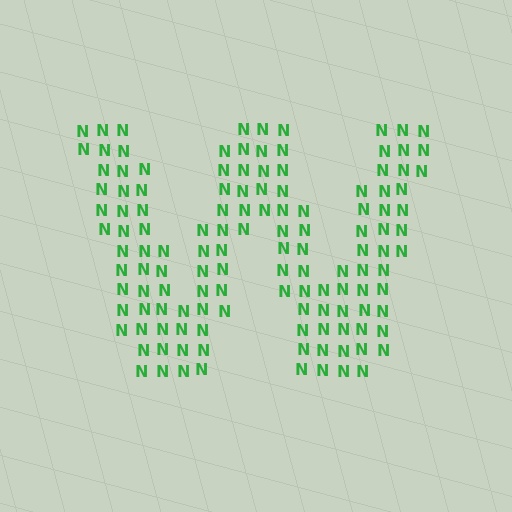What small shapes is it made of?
It is made of small letter N's.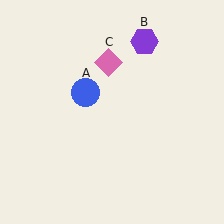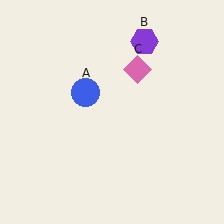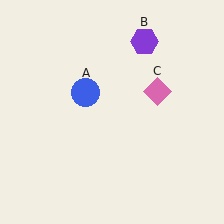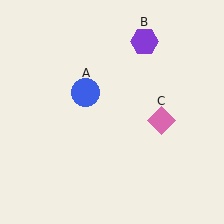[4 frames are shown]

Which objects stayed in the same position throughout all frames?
Blue circle (object A) and purple hexagon (object B) remained stationary.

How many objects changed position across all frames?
1 object changed position: pink diamond (object C).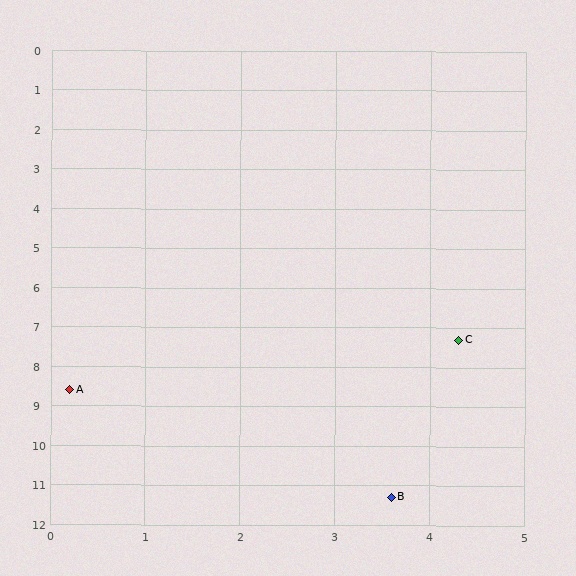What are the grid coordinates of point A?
Point A is at approximately (0.2, 8.6).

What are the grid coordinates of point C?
Point C is at approximately (4.3, 7.3).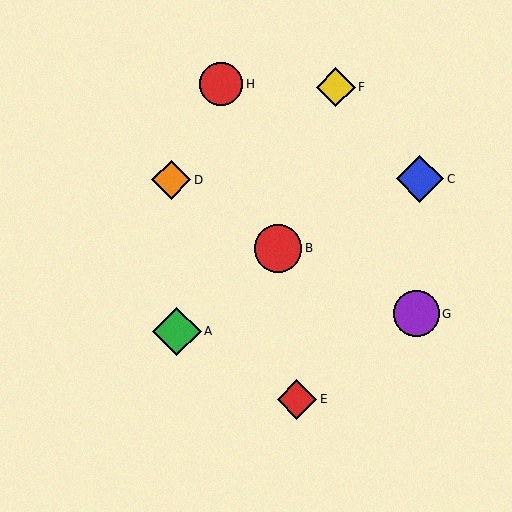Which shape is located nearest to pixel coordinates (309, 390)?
The red diamond (labeled E) at (297, 399) is nearest to that location.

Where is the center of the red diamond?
The center of the red diamond is at (297, 399).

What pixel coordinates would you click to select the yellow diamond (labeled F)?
Click at (336, 87) to select the yellow diamond F.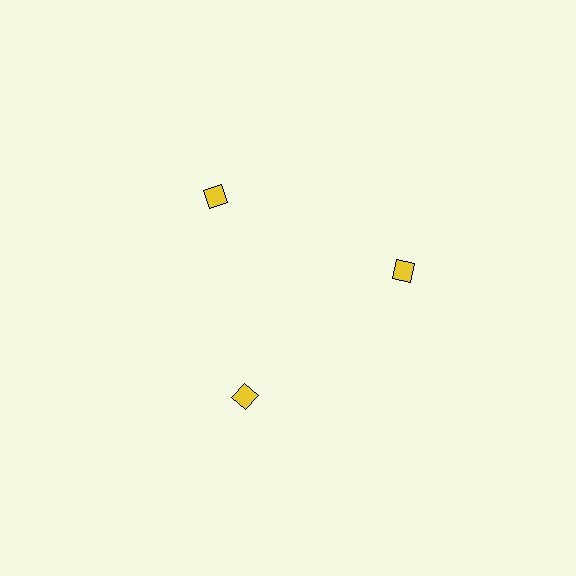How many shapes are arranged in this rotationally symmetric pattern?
There are 3 shapes, arranged in 3 groups of 1.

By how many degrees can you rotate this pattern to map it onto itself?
The pattern maps onto itself every 120 degrees of rotation.